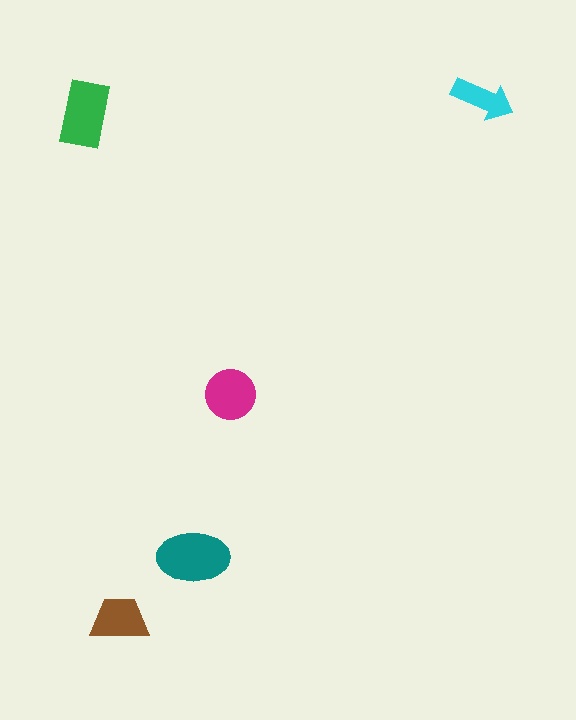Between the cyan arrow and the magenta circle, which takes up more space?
The magenta circle.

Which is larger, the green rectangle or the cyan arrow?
The green rectangle.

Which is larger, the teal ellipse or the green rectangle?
The teal ellipse.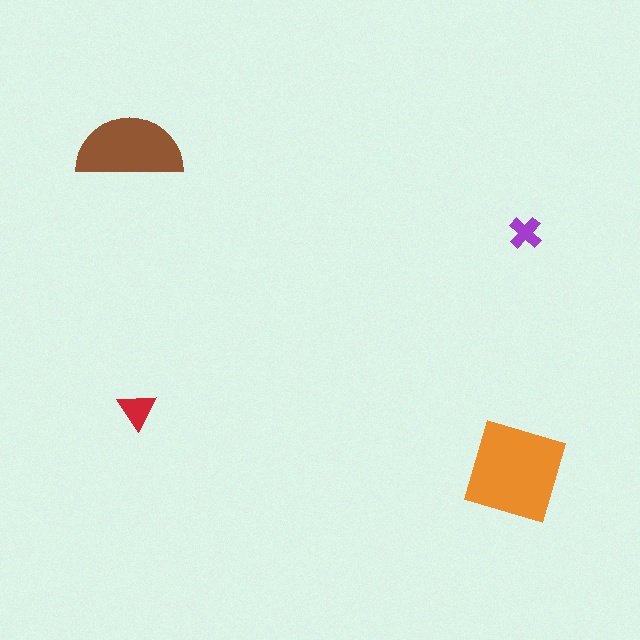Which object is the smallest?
The purple cross.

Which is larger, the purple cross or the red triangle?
The red triangle.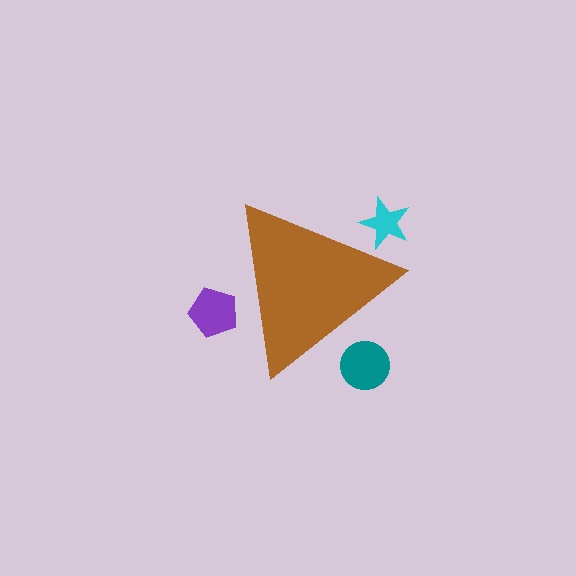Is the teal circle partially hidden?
Yes, the teal circle is partially hidden behind the brown triangle.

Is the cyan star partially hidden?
Yes, the cyan star is partially hidden behind the brown triangle.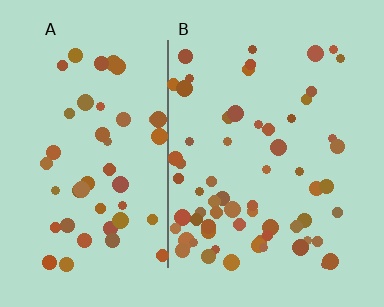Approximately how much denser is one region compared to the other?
Approximately 1.3× — region B over region A.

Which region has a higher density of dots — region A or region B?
B (the right).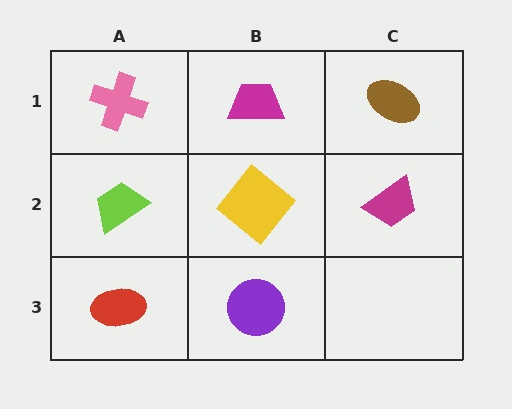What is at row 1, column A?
A pink cross.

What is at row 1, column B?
A magenta trapezoid.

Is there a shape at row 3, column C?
No, that cell is empty.